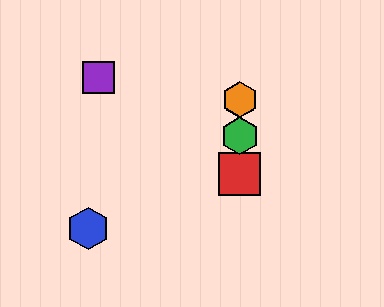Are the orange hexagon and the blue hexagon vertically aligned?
No, the orange hexagon is at x≈240 and the blue hexagon is at x≈88.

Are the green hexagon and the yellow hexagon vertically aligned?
Yes, both are at x≈240.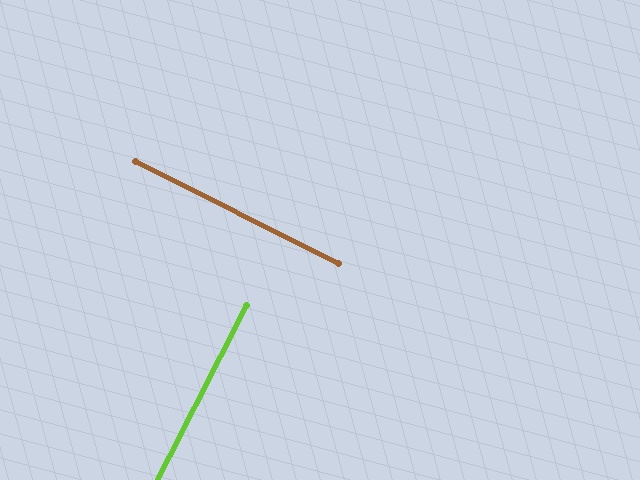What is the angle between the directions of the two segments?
Approximately 90 degrees.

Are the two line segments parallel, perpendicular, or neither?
Perpendicular — they meet at approximately 90°.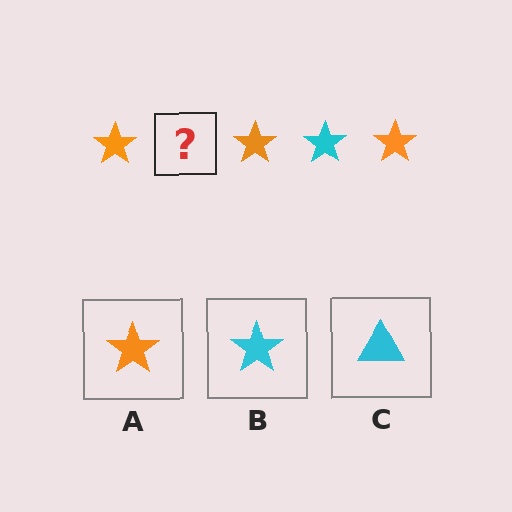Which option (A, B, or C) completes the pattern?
B.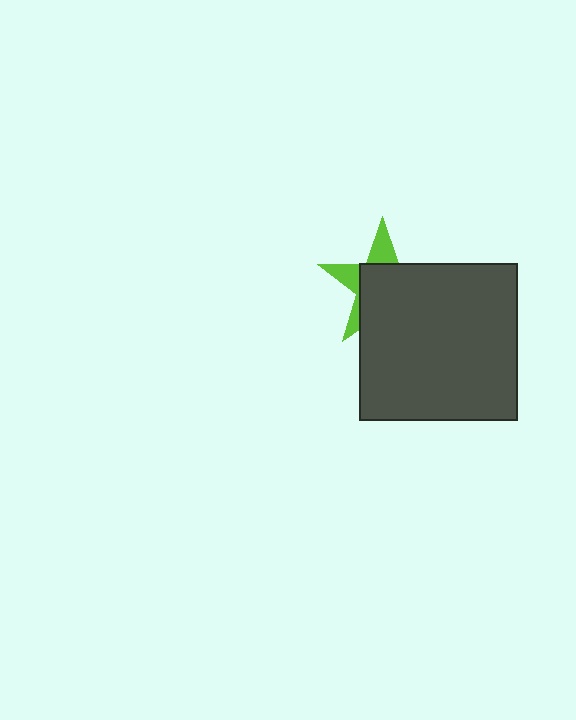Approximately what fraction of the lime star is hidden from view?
Roughly 66% of the lime star is hidden behind the dark gray square.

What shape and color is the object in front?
The object in front is a dark gray square.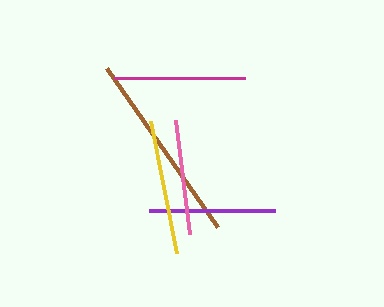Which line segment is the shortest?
The pink line is the shortest at approximately 115 pixels.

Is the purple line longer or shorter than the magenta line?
The magenta line is longer than the purple line.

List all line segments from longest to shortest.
From longest to shortest: brown, yellow, magenta, purple, pink.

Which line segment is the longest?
The brown line is the longest at approximately 194 pixels.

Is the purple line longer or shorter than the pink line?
The purple line is longer than the pink line.